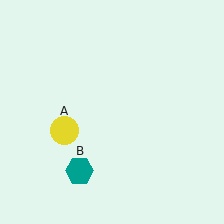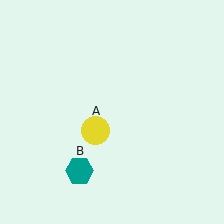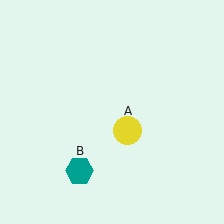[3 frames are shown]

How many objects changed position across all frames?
1 object changed position: yellow circle (object A).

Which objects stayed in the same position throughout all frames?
Teal hexagon (object B) remained stationary.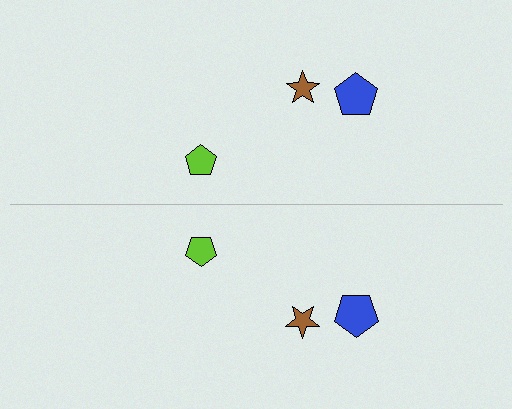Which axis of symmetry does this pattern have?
The pattern has a horizontal axis of symmetry running through the center of the image.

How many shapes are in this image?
There are 6 shapes in this image.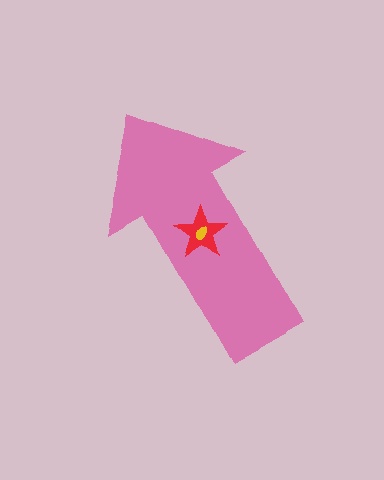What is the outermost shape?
The pink arrow.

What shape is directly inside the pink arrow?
The red star.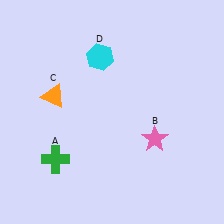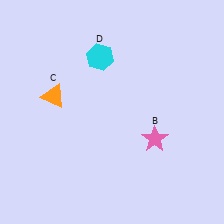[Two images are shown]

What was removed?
The green cross (A) was removed in Image 2.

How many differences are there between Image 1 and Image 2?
There is 1 difference between the two images.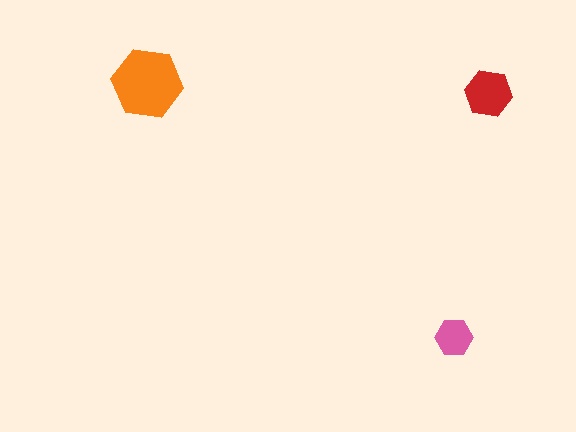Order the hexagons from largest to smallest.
the orange one, the red one, the pink one.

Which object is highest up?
The orange hexagon is topmost.